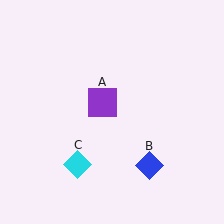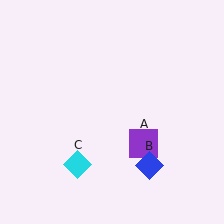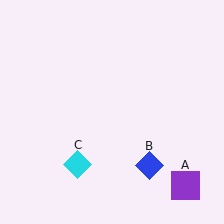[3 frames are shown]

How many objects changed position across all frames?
1 object changed position: purple square (object A).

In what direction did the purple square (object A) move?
The purple square (object A) moved down and to the right.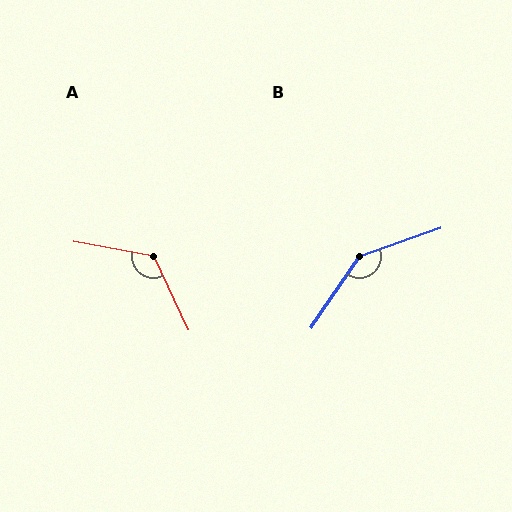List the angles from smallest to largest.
A (126°), B (144°).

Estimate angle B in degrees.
Approximately 144 degrees.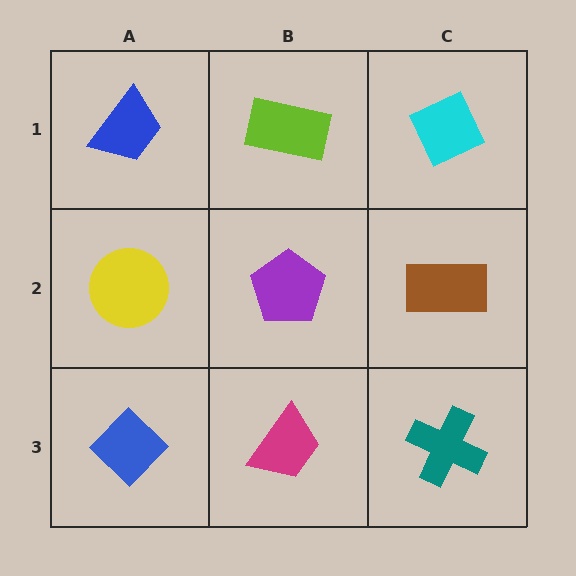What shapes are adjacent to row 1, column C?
A brown rectangle (row 2, column C), a lime rectangle (row 1, column B).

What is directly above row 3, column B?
A purple pentagon.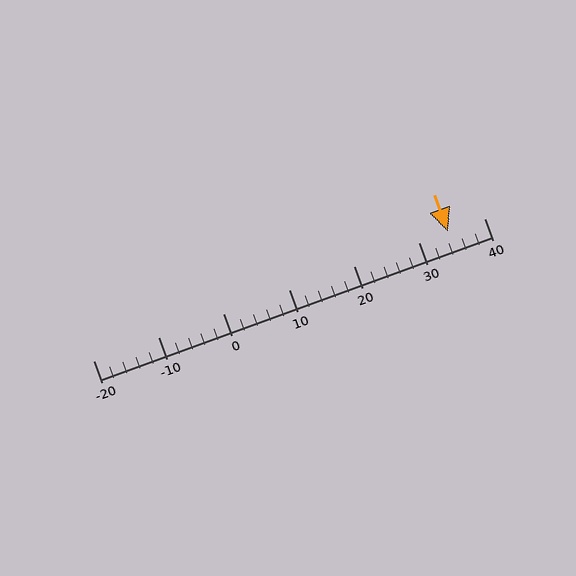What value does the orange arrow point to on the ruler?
The orange arrow points to approximately 34.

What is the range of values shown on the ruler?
The ruler shows values from -20 to 40.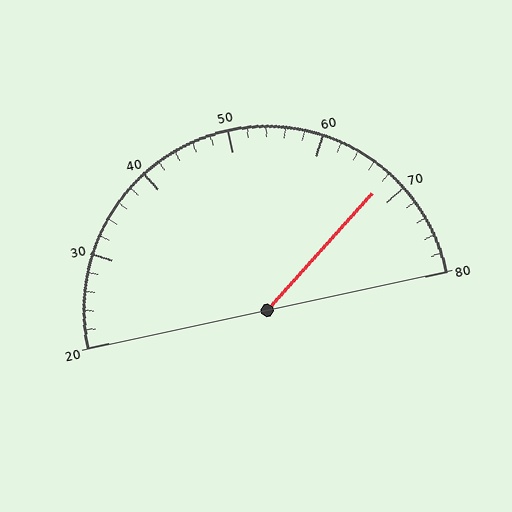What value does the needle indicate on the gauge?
The needle indicates approximately 68.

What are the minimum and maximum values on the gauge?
The gauge ranges from 20 to 80.